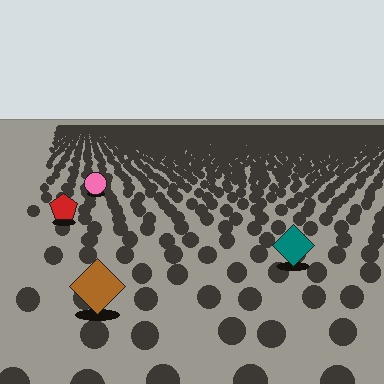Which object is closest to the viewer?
The brown diamond is closest. The texture marks near it are larger and more spread out.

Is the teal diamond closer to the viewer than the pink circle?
Yes. The teal diamond is closer — you can tell from the texture gradient: the ground texture is coarser near it.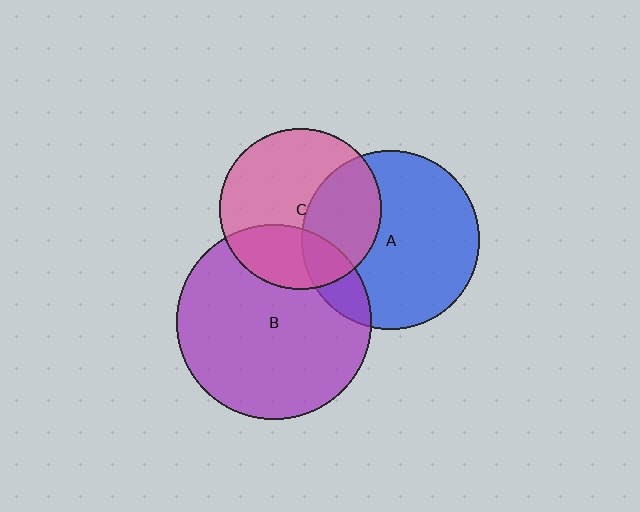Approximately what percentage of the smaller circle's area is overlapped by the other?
Approximately 35%.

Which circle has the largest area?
Circle B (purple).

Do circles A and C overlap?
Yes.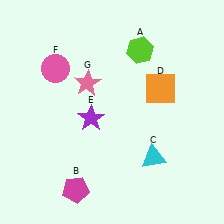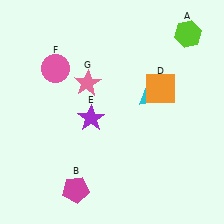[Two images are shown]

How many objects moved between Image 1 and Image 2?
2 objects moved between the two images.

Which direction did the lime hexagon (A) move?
The lime hexagon (A) moved right.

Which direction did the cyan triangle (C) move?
The cyan triangle (C) moved up.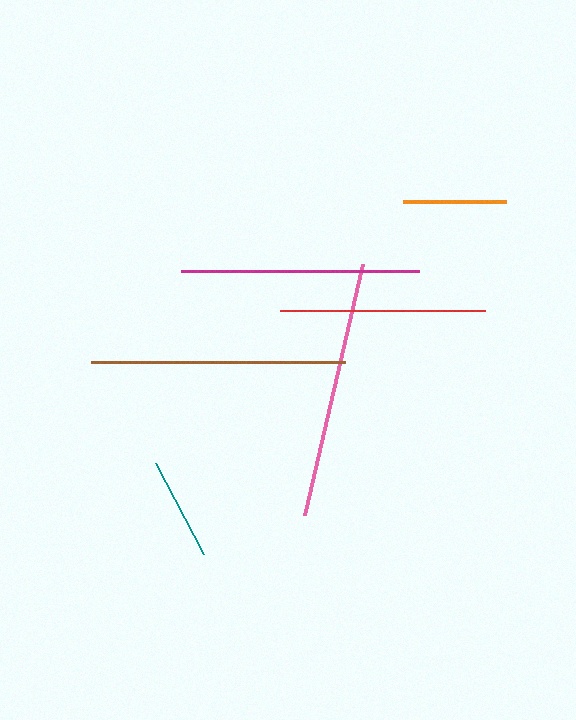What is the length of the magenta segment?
The magenta segment is approximately 238 pixels long.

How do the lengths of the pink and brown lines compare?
The pink and brown lines are approximately the same length.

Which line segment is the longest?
The pink line is the longest at approximately 258 pixels.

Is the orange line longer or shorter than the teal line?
The teal line is longer than the orange line.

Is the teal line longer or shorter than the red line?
The red line is longer than the teal line.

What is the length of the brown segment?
The brown segment is approximately 254 pixels long.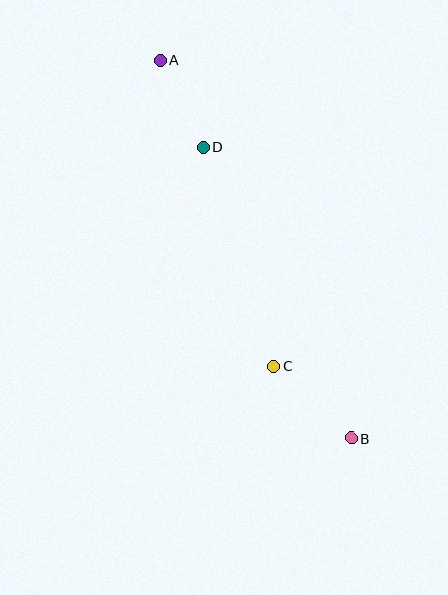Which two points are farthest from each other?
Points A and B are farthest from each other.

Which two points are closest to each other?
Points A and D are closest to each other.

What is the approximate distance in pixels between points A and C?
The distance between A and C is approximately 326 pixels.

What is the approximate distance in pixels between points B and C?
The distance between B and C is approximately 106 pixels.